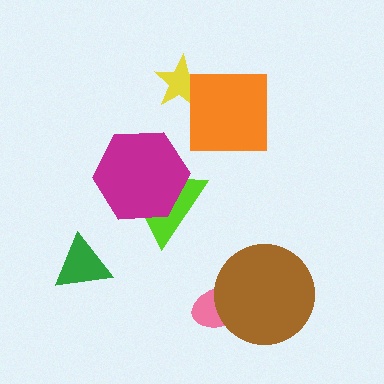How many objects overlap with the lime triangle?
1 object overlaps with the lime triangle.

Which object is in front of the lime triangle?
The magenta hexagon is in front of the lime triangle.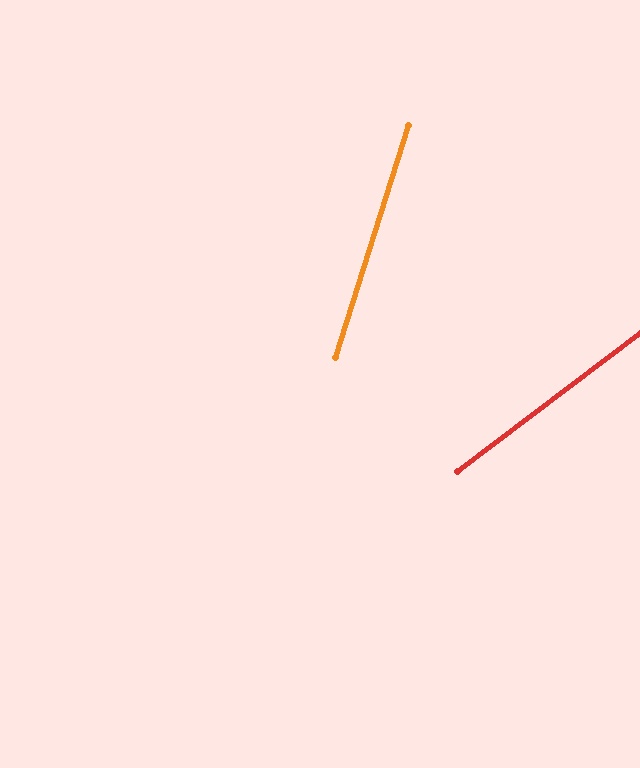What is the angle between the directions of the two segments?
Approximately 35 degrees.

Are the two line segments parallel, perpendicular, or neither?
Neither parallel nor perpendicular — they differ by about 35°.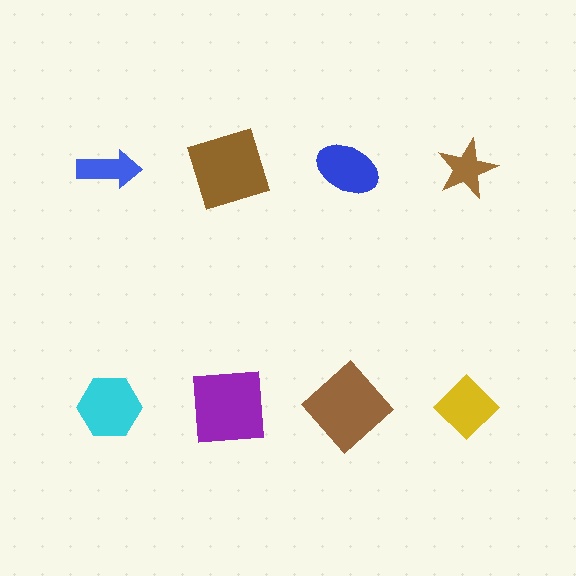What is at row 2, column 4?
A yellow diamond.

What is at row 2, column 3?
A brown diamond.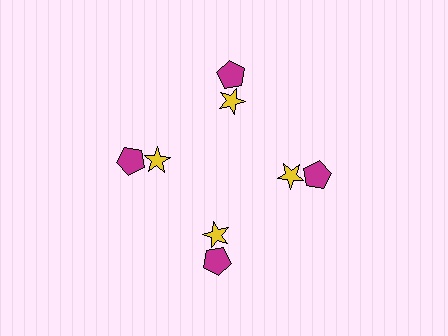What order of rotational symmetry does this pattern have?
This pattern has 4-fold rotational symmetry.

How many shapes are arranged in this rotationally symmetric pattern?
There are 8 shapes, arranged in 4 groups of 2.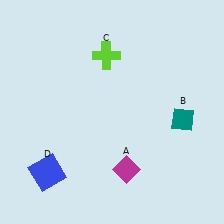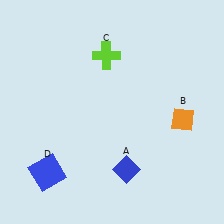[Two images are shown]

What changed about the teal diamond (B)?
In Image 1, B is teal. In Image 2, it changed to orange.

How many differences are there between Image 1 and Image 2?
There are 2 differences between the two images.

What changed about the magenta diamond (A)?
In Image 1, A is magenta. In Image 2, it changed to blue.